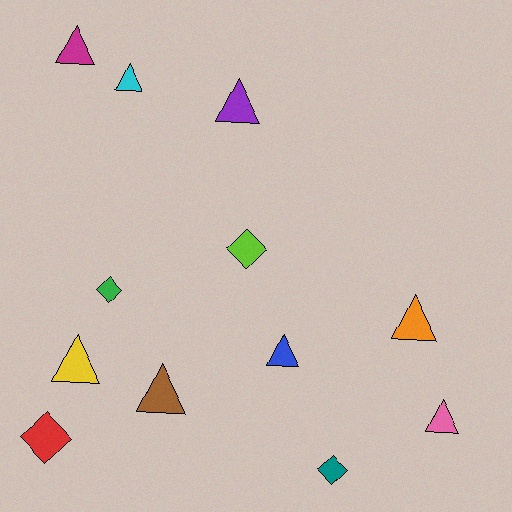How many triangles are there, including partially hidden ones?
There are 8 triangles.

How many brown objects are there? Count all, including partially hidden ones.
There is 1 brown object.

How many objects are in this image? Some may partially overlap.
There are 12 objects.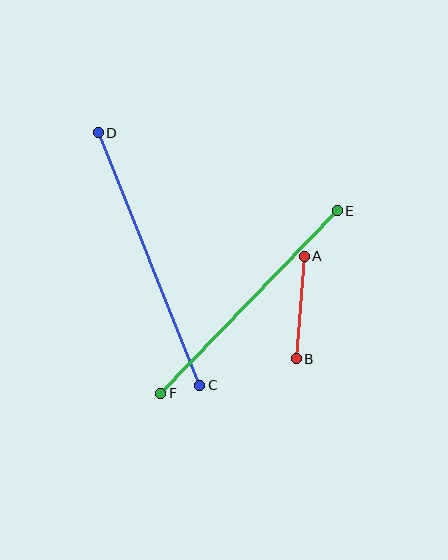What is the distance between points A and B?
The distance is approximately 103 pixels.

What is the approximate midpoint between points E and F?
The midpoint is at approximately (249, 302) pixels.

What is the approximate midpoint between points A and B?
The midpoint is at approximately (300, 308) pixels.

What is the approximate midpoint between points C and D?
The midpoint is at approximately (149, 259) pixels.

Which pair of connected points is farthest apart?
Points C and D are farthest apart.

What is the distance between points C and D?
The distance is approximately 272 pixels.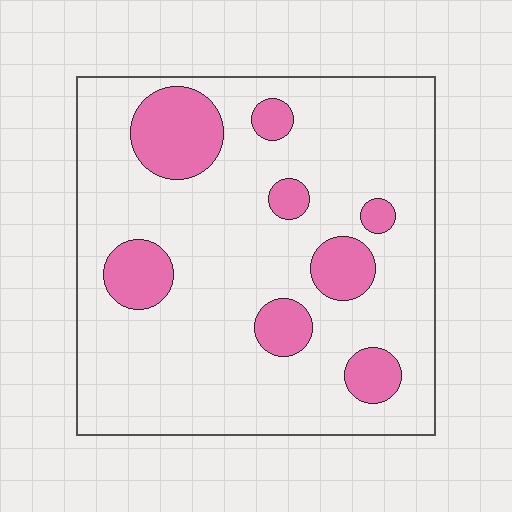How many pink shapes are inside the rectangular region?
8.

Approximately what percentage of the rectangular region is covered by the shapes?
Approximately 20%.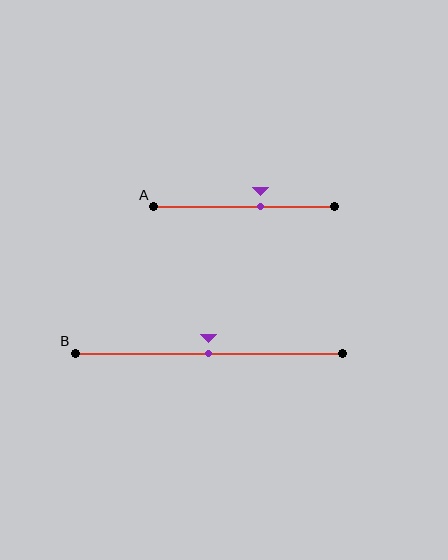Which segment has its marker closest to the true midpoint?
Segment B has its marker closest to the true midpoint.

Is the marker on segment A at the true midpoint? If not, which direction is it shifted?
No, the marker on segment A is shifted to the right by about 9% of the segment length.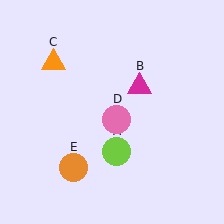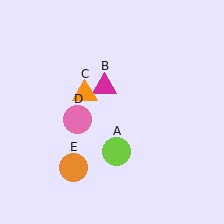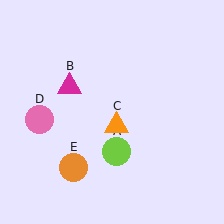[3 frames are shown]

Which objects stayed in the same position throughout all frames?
Lime circle (object A) and orange circle (object E) remained stationary.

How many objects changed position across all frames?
3 objects changed position: magenta triangle (object B), orange triangle (object C), pink circle (object D).